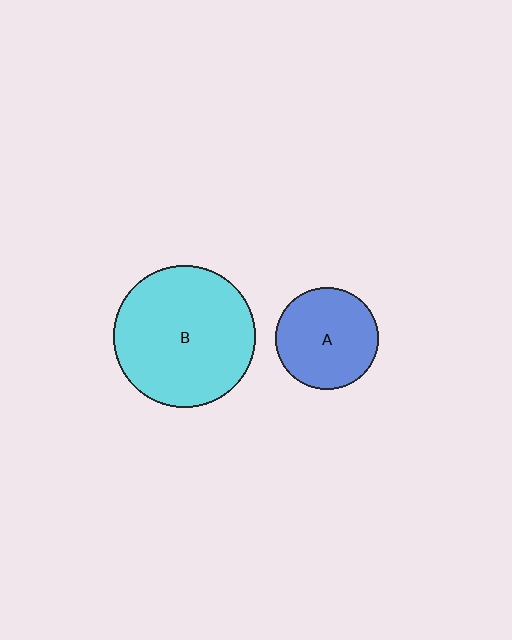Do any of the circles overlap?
No, none of the circles overlap.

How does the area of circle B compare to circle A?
Approximately 1.9 times.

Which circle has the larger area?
Circle B (cyan).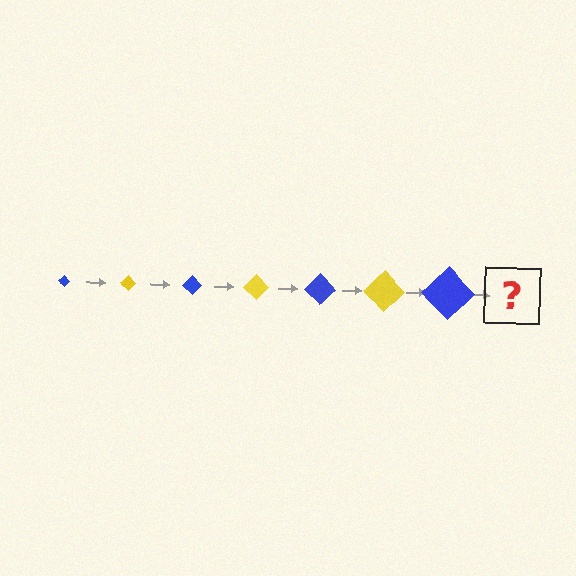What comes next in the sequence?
The next element should be a yellow diamond, larger than the previous one.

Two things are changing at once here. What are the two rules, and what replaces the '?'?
The two rules are that the diamond grows larger each step and the color cycles through blue and yellow. The '?' should be a yellow diamond, larger than the previous one.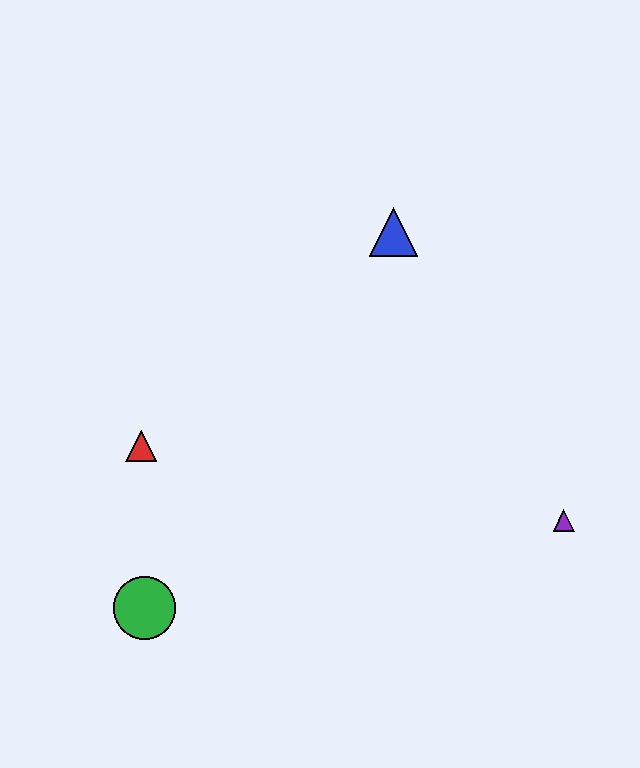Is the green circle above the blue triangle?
No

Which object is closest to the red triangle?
The green circle is closest to the red triangle.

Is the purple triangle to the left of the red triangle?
No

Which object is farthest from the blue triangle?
The green circle is farthest from the blue triangle.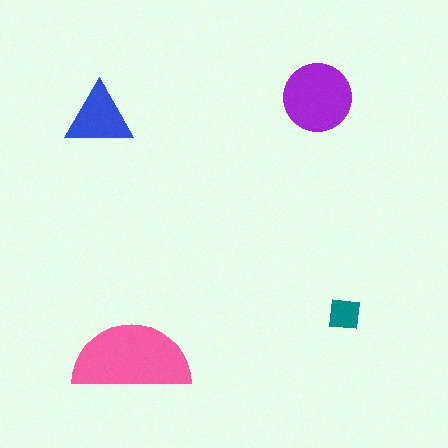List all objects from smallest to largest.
The teal square, the blue triangle, the purple circle, the pink semicircle.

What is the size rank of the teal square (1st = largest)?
4th.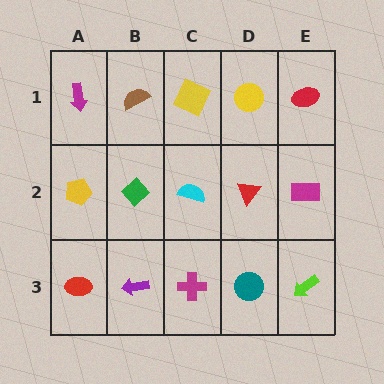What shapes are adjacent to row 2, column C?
A yellow square (row 1, column C), a magenta cross (row 3, column C), a green diamond (row 2, column B), a red triangle (row 2, column D).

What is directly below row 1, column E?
A magenta rectangle.